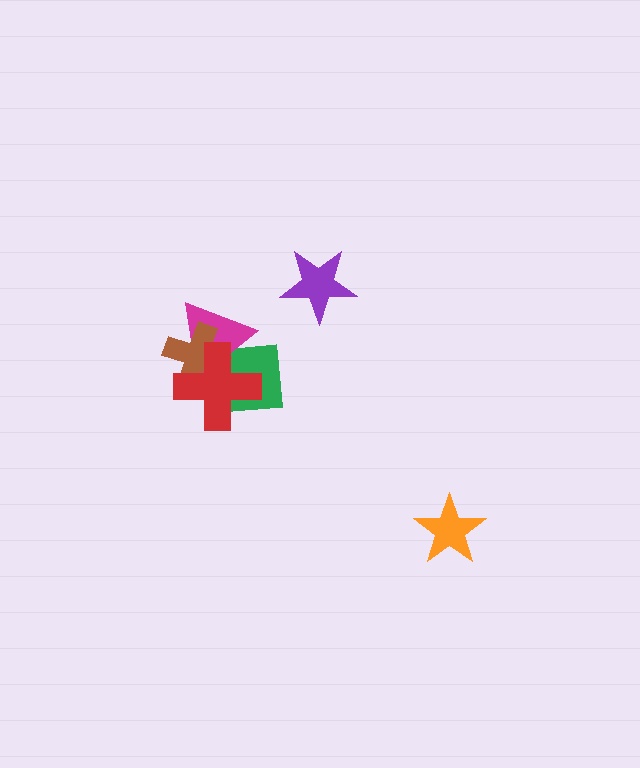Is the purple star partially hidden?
No, no other shape covers it.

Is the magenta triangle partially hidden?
Yes, it is partially covered by another shape.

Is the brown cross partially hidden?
Yes, it is partially covered by another shape.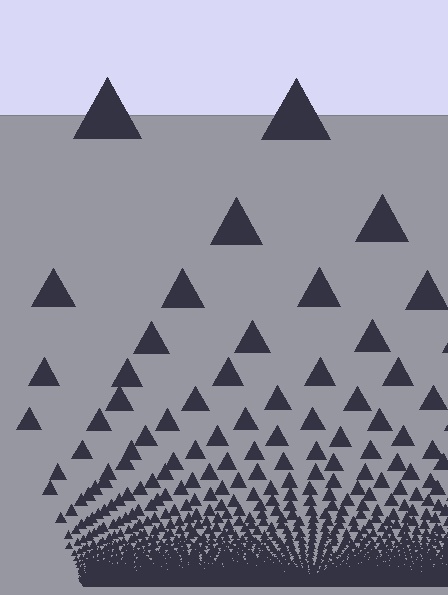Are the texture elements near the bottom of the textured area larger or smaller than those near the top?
Smaller. The gradient is inverted — elements near the bottom are smaller and denser.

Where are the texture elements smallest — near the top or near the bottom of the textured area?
Near the bottom.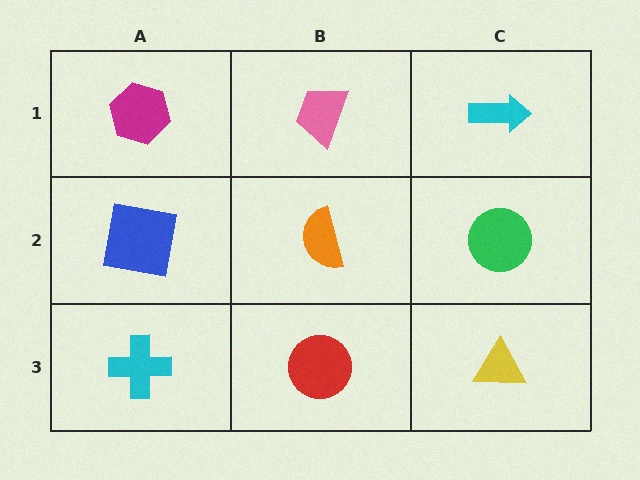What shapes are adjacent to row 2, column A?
A magenta hexagon (row 1, column A), a cyan cross (row 3, column A), an orange semicircle (row 2, column B).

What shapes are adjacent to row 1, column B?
An orange semicircle (row 2, column B), a magenta hexagon (row 1, column A), a cyan arrow (row 1, column C).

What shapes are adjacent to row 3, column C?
A green circle (row 2, column C), a red circle (row 3, column B).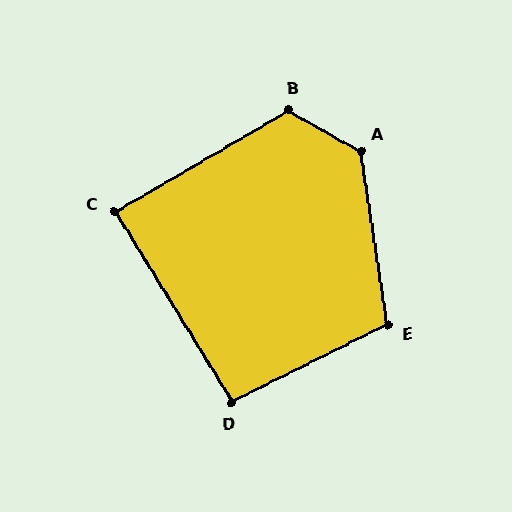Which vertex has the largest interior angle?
A, at approximately 127 degrees.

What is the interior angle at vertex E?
Approximately 108 degrees (obtuse).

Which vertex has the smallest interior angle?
C, at approximately 88 degrees.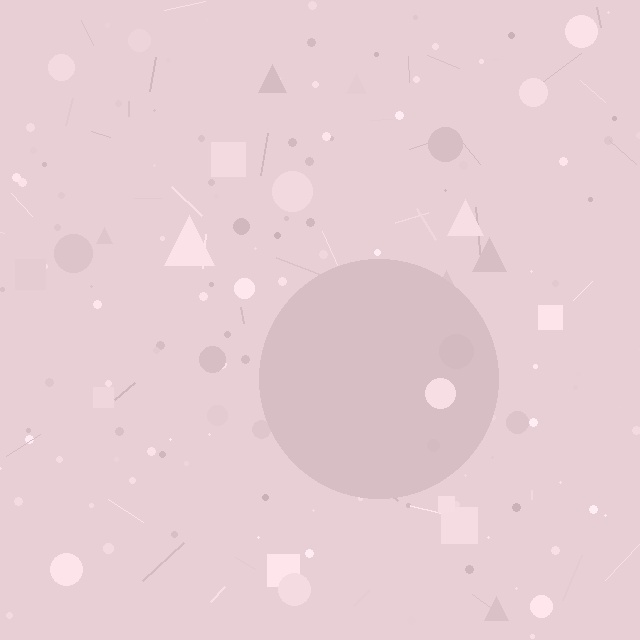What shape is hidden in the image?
A circle is hidden in the image.